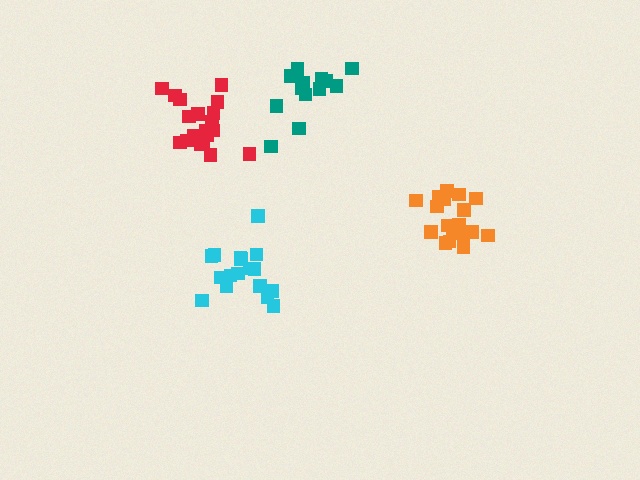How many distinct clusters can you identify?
There are 4 distinct clusters.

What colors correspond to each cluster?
The clusters are colored: teal, orange, red, cyan.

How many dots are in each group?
Group 1: 14 dots, Group 2: 18 dots, Group 3: 20 dots, Group 4: 17 dots (69 total).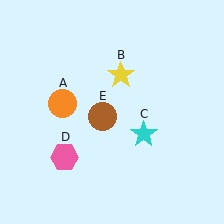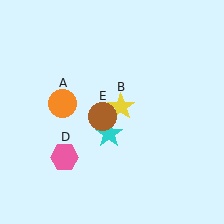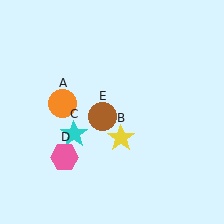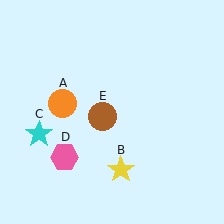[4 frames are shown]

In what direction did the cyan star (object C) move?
The cyan star (object C) moved left.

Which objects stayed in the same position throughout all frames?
Orange circle (object A) and pink hexagon (object D) and brown circle (object E) remained stationary.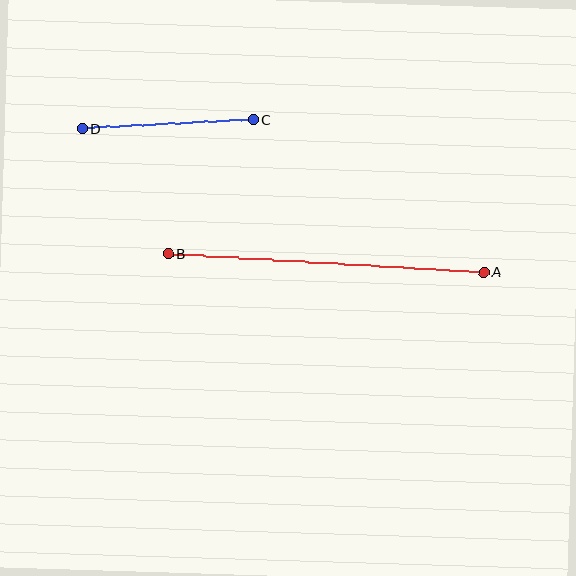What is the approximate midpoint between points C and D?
The midpoint is at approximately (168, 124) pixels.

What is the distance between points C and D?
The distance is approximately 172 pixels.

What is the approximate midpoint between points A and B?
The midpoint is at approximately (326, 263) pixels.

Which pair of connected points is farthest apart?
Points A and B are farthest apart.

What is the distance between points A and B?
The distance is approximately 316 pixels.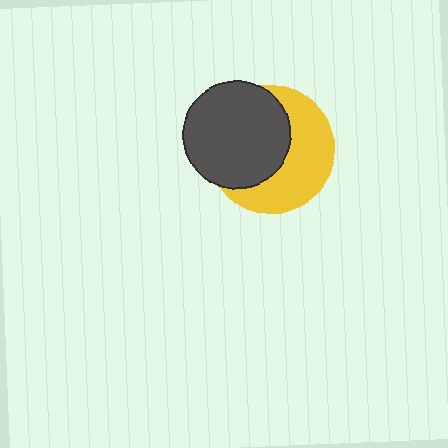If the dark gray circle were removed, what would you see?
You would see the complete yellow circle.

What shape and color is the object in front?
The object in front is a dark gray circle.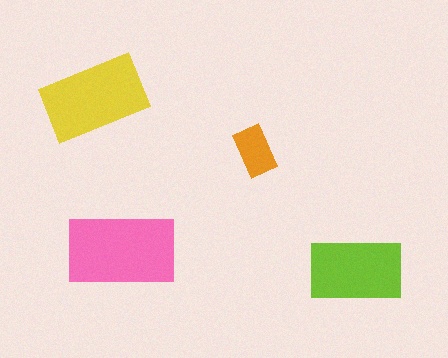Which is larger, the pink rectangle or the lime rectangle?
The pink one.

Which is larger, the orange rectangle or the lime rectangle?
The lime one.